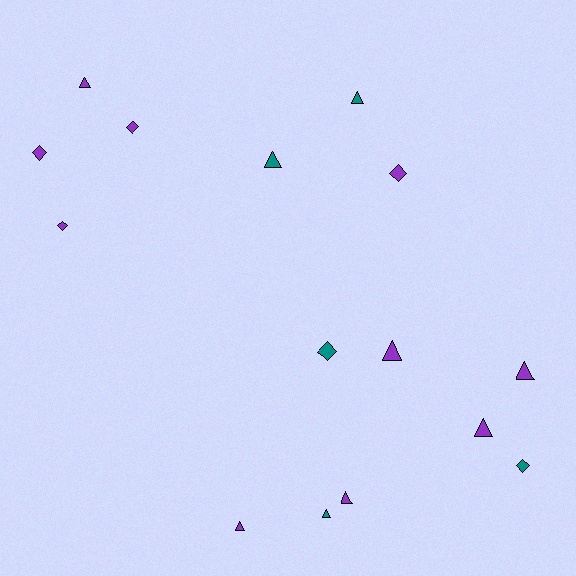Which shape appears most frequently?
Triangle, with 9 objects.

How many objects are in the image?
There are 15 objects.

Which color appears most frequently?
Purple, with 10 objects.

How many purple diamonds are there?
There are 4 purple diamonds.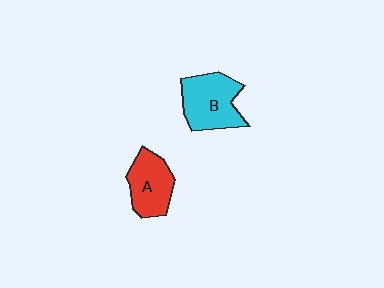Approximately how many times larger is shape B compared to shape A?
Approximately 1.2 times.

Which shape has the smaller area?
Shape A (red).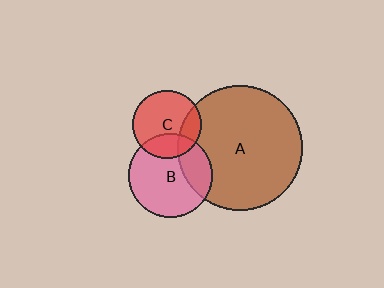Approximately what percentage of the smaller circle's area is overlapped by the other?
Approximately 25%.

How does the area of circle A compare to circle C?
Approximately 3.3 times.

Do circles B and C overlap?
Yes.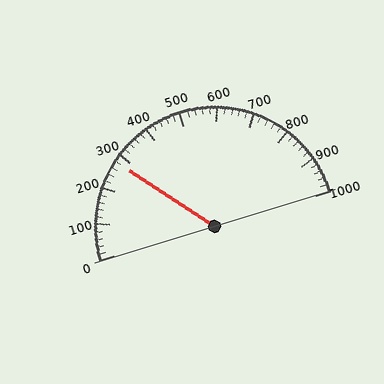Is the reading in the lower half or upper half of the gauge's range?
The reading is in the lower half of the range (0 to 1000).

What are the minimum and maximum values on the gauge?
The gauge ranges from 0 to 1000.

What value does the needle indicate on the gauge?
The needle indicates approximately 280.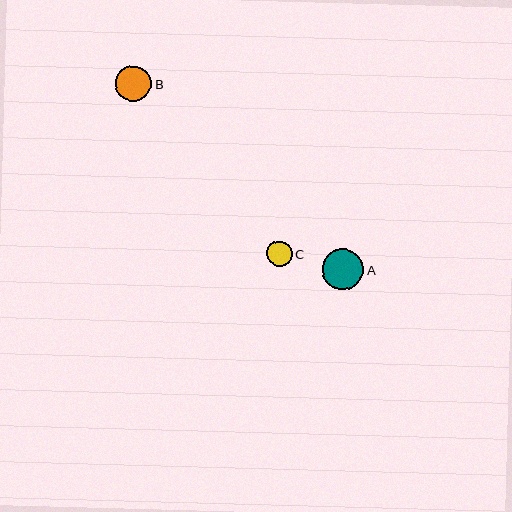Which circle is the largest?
Circle A is the largest with a size of approximately 41 pixels.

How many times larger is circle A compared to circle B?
Circle A is approximately 1.1 times the size of circle B.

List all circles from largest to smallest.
From largest to smallest: A, B, C.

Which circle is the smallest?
Circle C is the smallest with a size of approximately 26 pixels.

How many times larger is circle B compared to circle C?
Circle B is approximately 1.4 times the size of circle C.